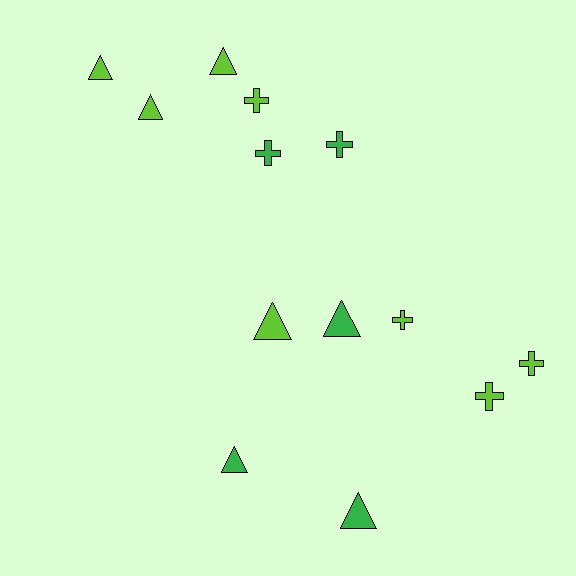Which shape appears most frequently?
Triangle, with 7 objects.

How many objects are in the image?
There are 13 objects.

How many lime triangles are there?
There are 4 lime triangles.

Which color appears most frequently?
Lime, with 8 objects.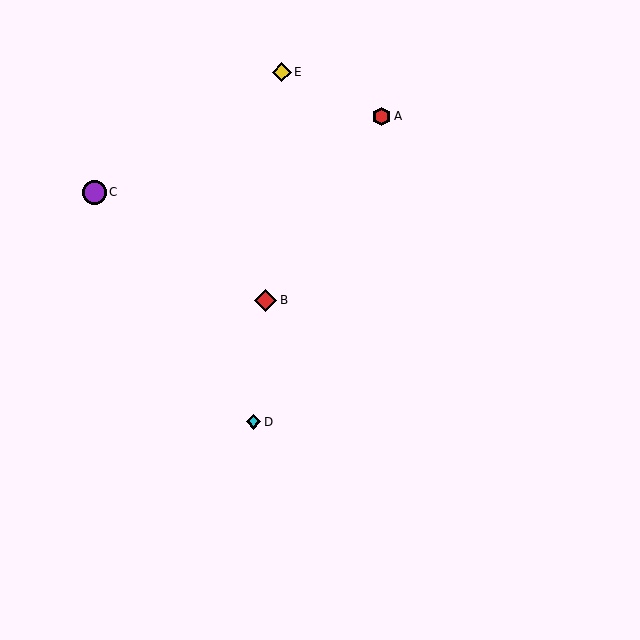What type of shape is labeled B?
Shape B is a red diamond.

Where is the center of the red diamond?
The center of the red diamond is at (266, 300).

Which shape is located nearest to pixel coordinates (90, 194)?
The purple circle (labeled C) at (94, 192) is nearest to that location.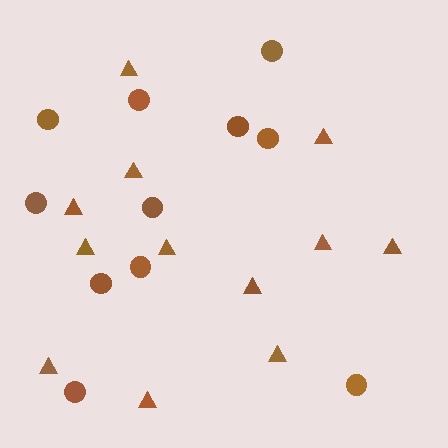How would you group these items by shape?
There are 2 groups: one group of circles (11) and one group of triangles (12).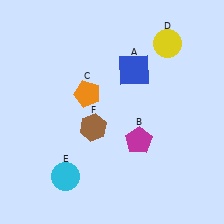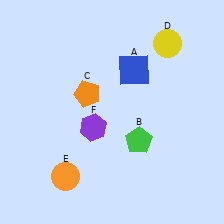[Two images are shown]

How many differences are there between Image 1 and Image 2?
There are 3 differences between the two images.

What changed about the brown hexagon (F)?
In Image 1, F is brown. In Image 2, it changed to purple.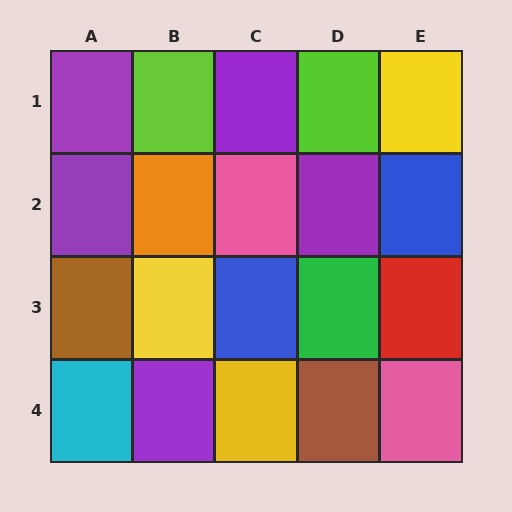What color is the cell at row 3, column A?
Brown.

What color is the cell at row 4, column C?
Yellow.